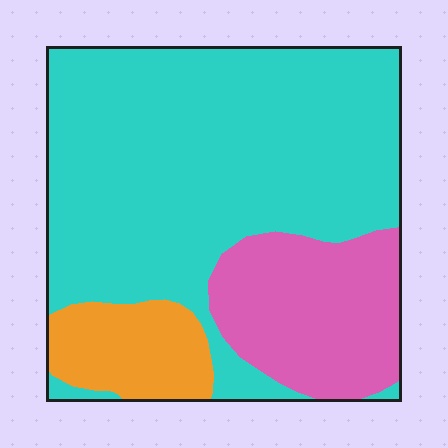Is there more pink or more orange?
Pink.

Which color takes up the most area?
Cyan, at roughly 65%.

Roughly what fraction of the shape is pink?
Pink covers about 20% of the shape.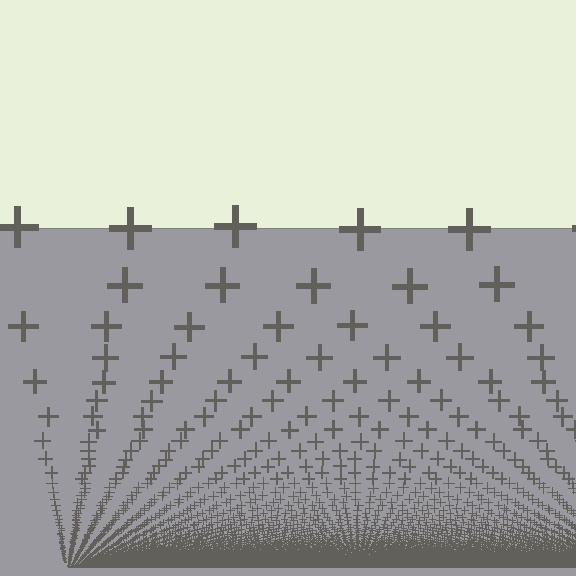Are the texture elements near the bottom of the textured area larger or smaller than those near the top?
Smaller. The gradient is inverted — elements near the bottom are smaller and denser.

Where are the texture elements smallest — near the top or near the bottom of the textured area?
Near the bottom.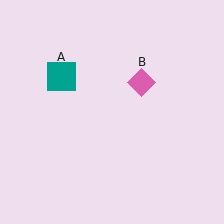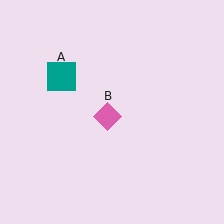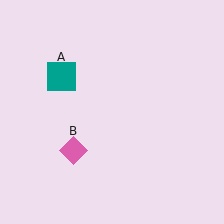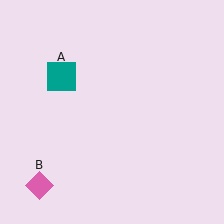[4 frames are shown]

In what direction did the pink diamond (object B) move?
The pink diamond (object B) moved down and to the left.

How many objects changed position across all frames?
1 object changed position: pink diamond (object B).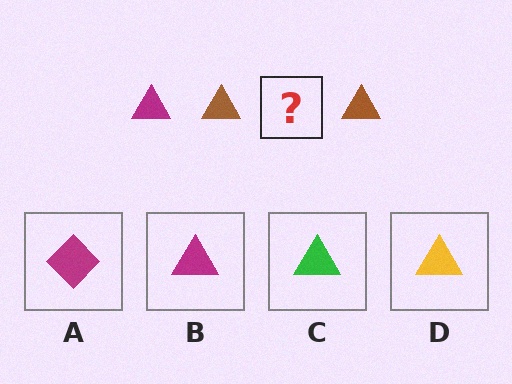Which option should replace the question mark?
Option B.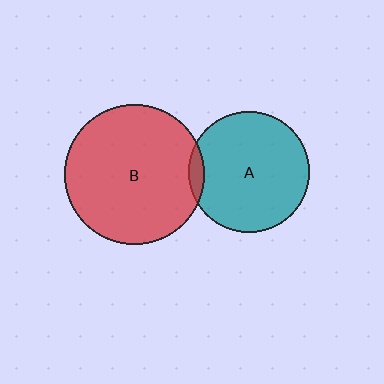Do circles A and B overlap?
Yes.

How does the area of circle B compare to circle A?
Approximately 1.3 times.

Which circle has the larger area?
Circle B (red).